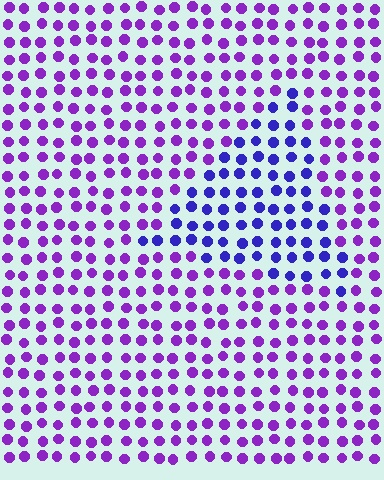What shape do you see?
I see a triangle.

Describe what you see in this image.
The image is filled with small purple elements in a uniform arrangement. A triangle-shaped region is visible where the elements are tinted to a slightly different hue, forming a subtle color boundary.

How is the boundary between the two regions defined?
The boundary is defined purely by a slight shift in hue (about 35 degrees). Spacing, size, and orientation are identical on both sides.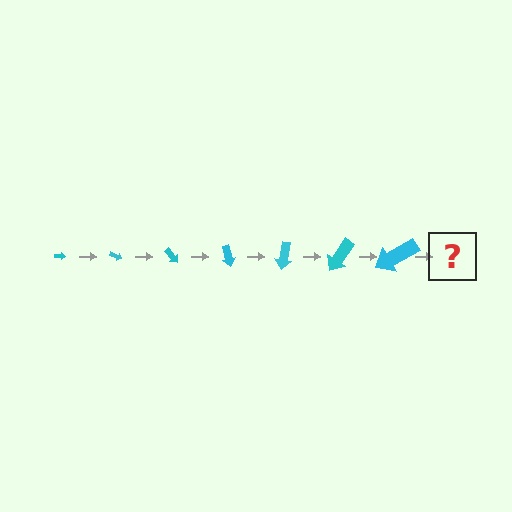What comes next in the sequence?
The next element should be an arrow, larger than the previous one and rotated 175 degrees from the start.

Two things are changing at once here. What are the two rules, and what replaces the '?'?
The two rules are that the arrow grows larger each step and it rotates 25 degrees each step. The '?' should be an arrow, larger than the previous one and rotated 175 degrees from the start.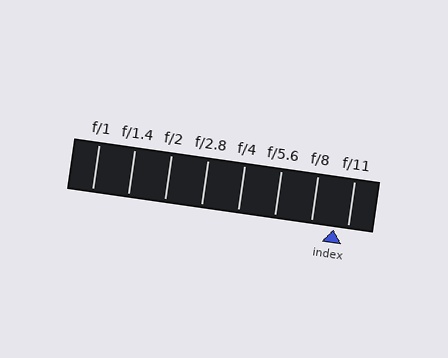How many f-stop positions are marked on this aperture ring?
There are 8 f-stop positions marked.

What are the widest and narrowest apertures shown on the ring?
The widest aperture shown is f/1 and the narrowest is f/11.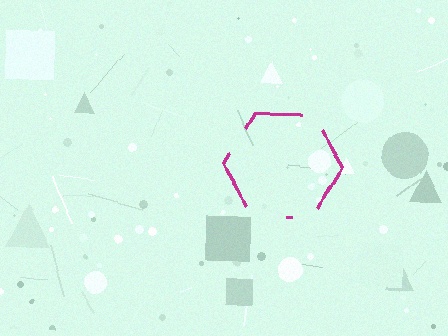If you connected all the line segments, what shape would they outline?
They would outline a hexagon.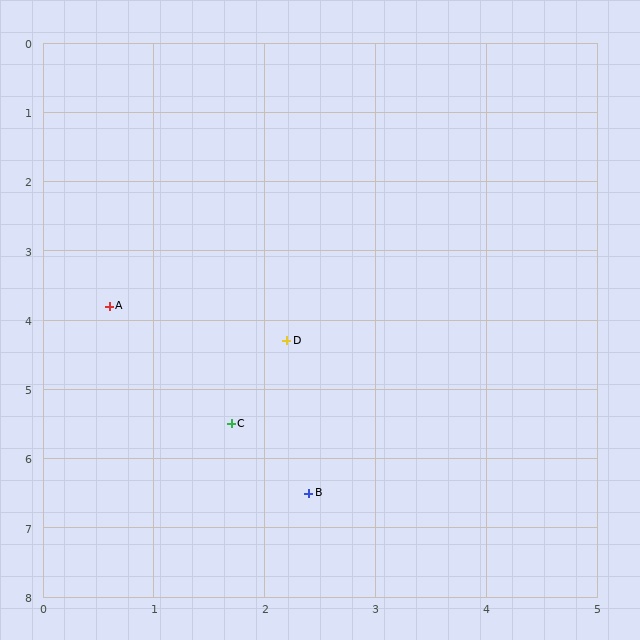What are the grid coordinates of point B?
Point B is at approximately (2.4, 6.5).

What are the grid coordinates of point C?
Point C is at approximately (1.7, 5.5).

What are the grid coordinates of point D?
Point D is at approximately (2.2, 4.3).